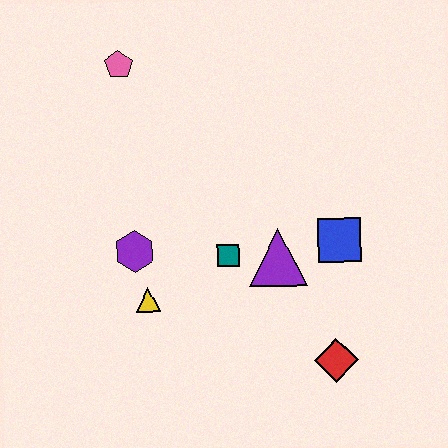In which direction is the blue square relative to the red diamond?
The blue square is above the red diamond.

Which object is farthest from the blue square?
The pink pentagon is farthest from the blue square.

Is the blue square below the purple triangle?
No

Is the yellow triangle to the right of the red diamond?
No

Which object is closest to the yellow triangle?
The purple hexagon is closest to the yellow triangle.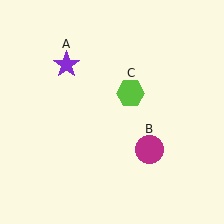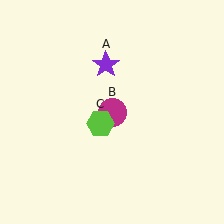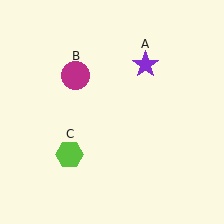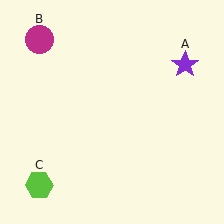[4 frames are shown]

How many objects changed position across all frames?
3 objects changed position: purple star (object A), magenta circle (object B), lime hexagon (object C).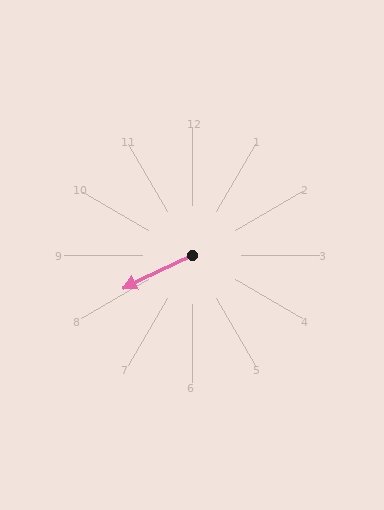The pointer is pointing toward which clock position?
Roughly 8 o'clock.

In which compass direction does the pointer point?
Southwest.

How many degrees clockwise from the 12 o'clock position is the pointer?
Approximately 244 degrees.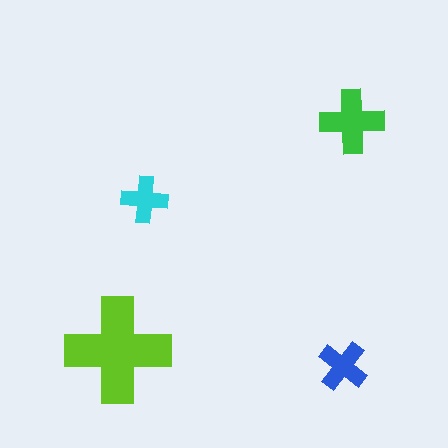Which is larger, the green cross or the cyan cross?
The green one.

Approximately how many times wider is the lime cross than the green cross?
About 1.5 times wider.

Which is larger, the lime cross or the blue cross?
The lime one.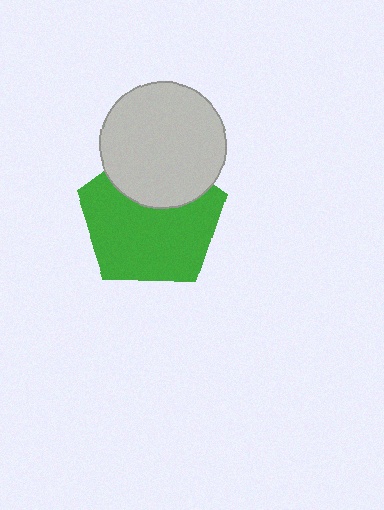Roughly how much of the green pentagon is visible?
Most of it is visible (roughly 69%).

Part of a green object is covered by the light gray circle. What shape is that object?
It is a pentagon.